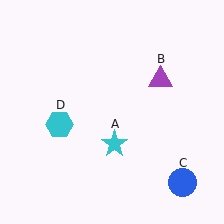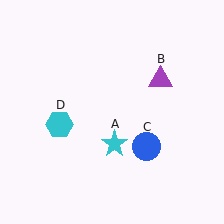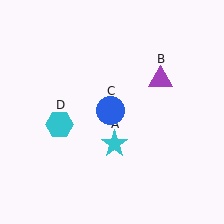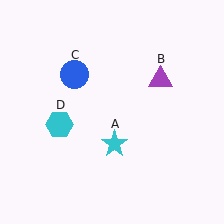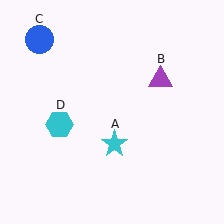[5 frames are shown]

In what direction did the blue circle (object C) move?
The blue circle (object C) moved up and to the left.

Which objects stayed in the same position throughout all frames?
Cyan star (object A) and purple triangle (object B) and cyan hexagon (object D) remained stationary.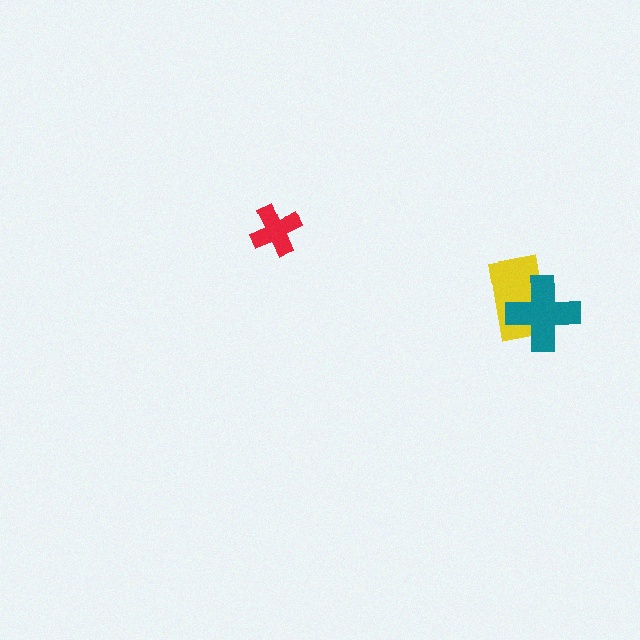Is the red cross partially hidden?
No, no other shape covers it.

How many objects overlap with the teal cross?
1 object overlaps with the teal cross.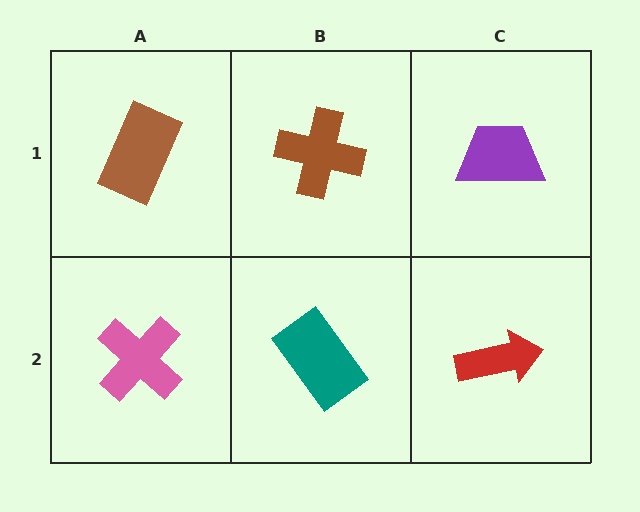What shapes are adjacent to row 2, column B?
A brown cross (row 1, column B), a pink cross (row 2, column A), a red arrow (row 2, column C).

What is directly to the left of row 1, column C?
A brown cross.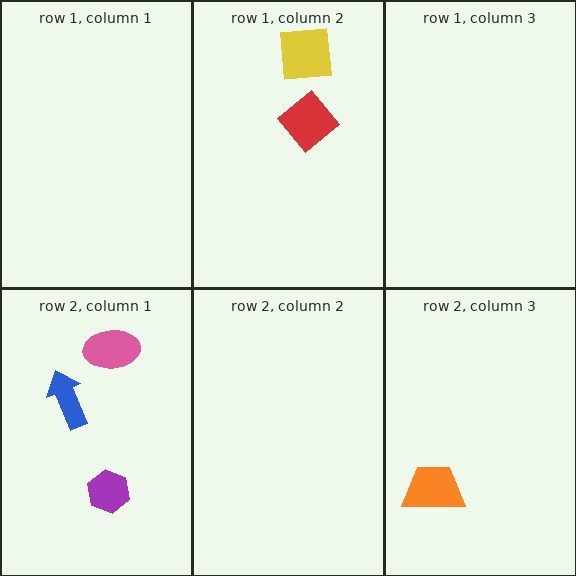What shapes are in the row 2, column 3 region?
The orange trapezoid.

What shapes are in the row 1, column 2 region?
The yellow square, the red diamond.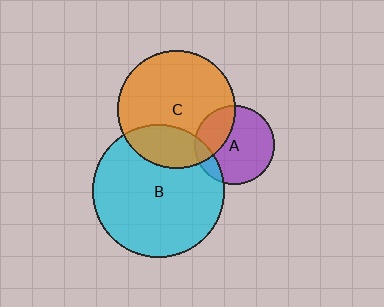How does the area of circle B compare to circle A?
Approximately 2.8 times.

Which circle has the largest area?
Circle B (cyan).